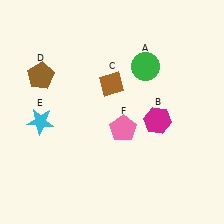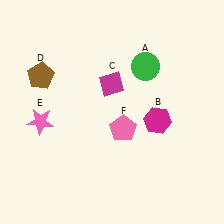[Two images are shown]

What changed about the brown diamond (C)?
In Image 1, C is brown. In Image 2, it changed to magenta.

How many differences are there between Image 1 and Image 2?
There are 2 differences between the two images.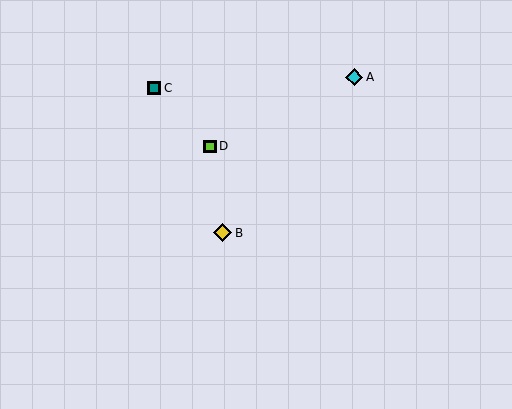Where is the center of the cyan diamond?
The center of the cyan diamond is at (354, 77).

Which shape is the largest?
The yellow diamond (labeled B) is the largest.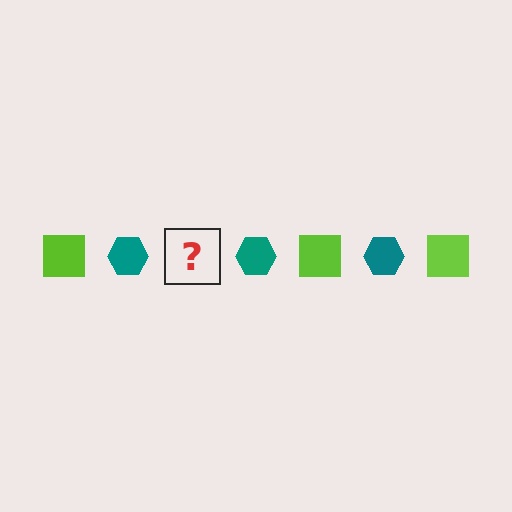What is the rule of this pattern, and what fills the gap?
The rule is that the pattern alternates between lime square and teal hexagon. The gap should be filled with a lime square.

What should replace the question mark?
The question mark should be replaced with a lime square.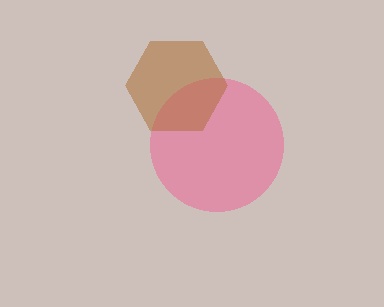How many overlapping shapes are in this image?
There are 2 overlapping shapes in the image.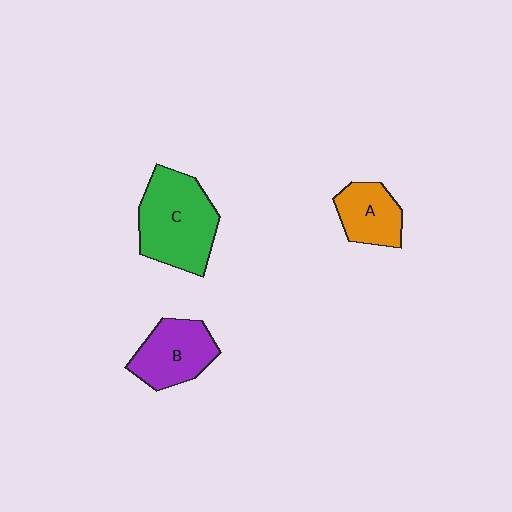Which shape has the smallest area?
Shape A (orange).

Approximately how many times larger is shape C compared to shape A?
Approximately 1.9 times.